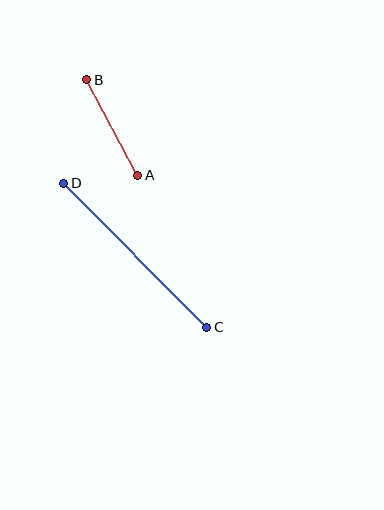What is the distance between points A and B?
The distance is approximately 108 pixels.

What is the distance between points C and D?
The distance is approximately 203 pixels.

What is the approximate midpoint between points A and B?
The midpoint is at approximately (112, 128) pixels.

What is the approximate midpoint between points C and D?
The midpoint is at approximately (135, 255) pixels.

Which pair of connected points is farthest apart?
Points C and D are farthest apart.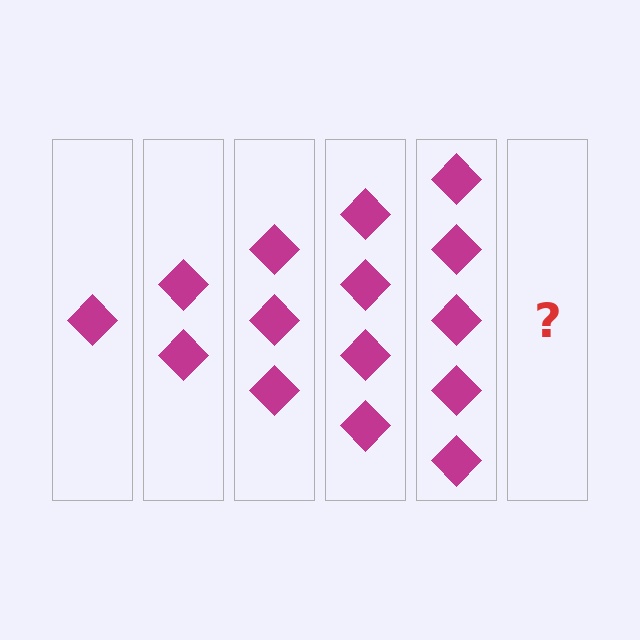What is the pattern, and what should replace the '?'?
The pattern is that each step adds one more diamond. The '?' should be 6 diamonds.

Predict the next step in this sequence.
The next step is 6 diamonds.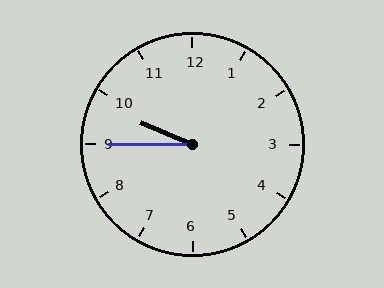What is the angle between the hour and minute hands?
Approximately 22 degrees.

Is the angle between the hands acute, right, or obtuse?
It is acute.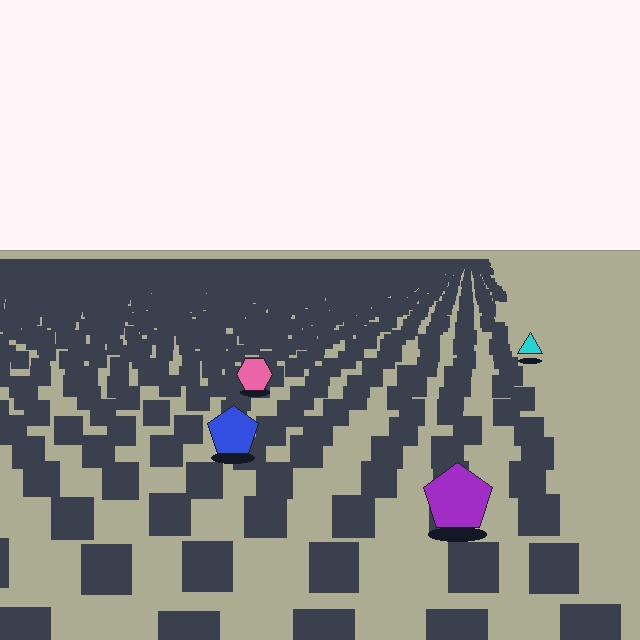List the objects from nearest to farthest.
From nearest to farthest: the purple pentagon, the blue pentagon, the pink hexagon, the cyan triangle.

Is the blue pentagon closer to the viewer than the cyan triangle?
Yes. The blue pentagon is closer — you can tell from the texture gradient: the ground texture is coarser near it.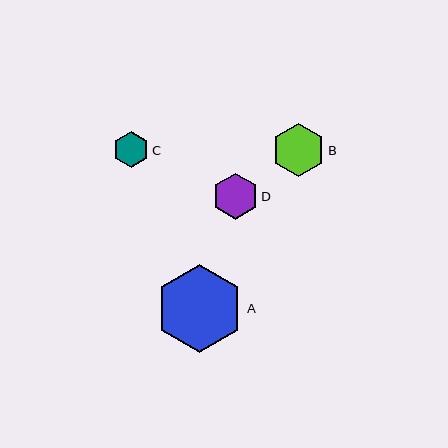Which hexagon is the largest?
Hexagon A is the largest with a size of approximately 88 pixels.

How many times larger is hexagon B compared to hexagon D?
Hexagon B is approximately 1.2 times the size of hexagon D.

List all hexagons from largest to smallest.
From largest to smallest: A, B, D, C.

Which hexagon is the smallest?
Hexagon C is the smallest with a size of approximately 36 pixels.